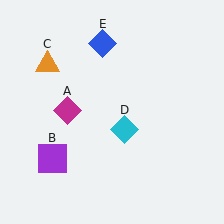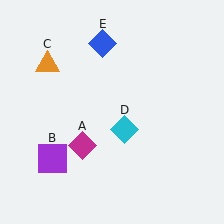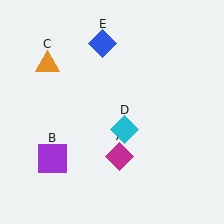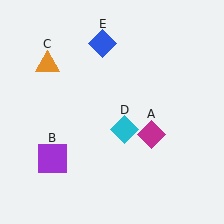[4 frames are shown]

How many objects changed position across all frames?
1 object changed position: magenta diamond (object A).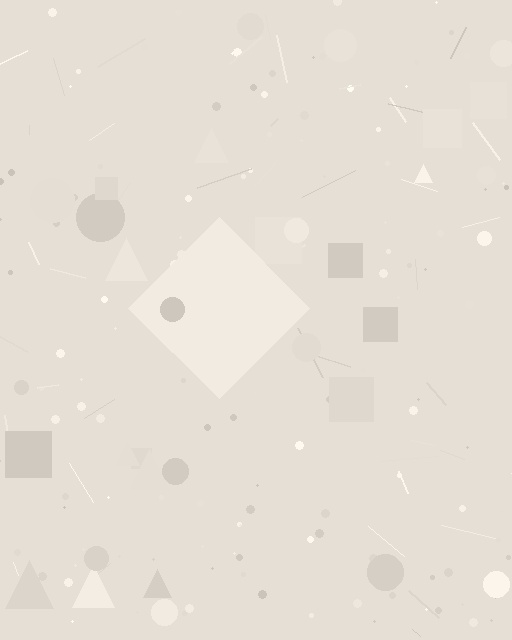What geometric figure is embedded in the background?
A diamond is embedded in the background.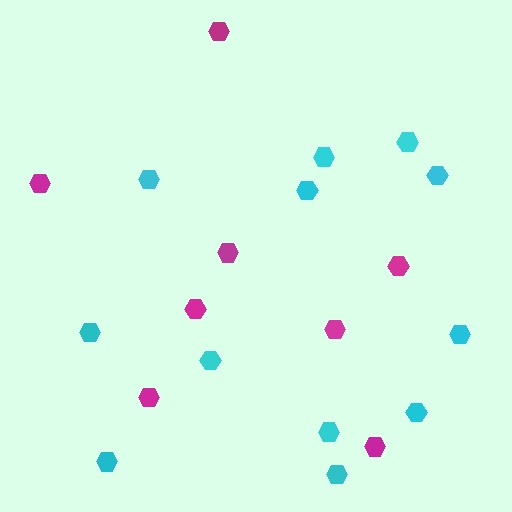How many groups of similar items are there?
There are 2 groups: one group of magenta hexagons (8) and one group of cyan hexagons (12).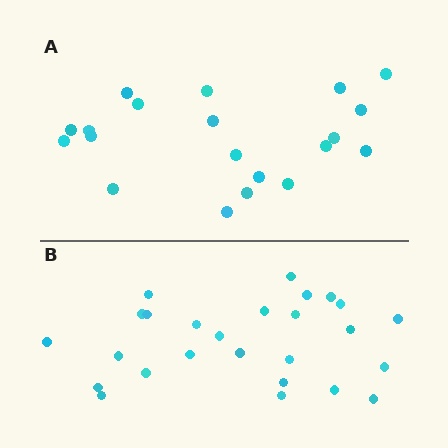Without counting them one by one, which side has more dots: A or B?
Region B (the bottom region) has more dots.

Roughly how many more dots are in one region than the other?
Region B has about 6 more dots than region A.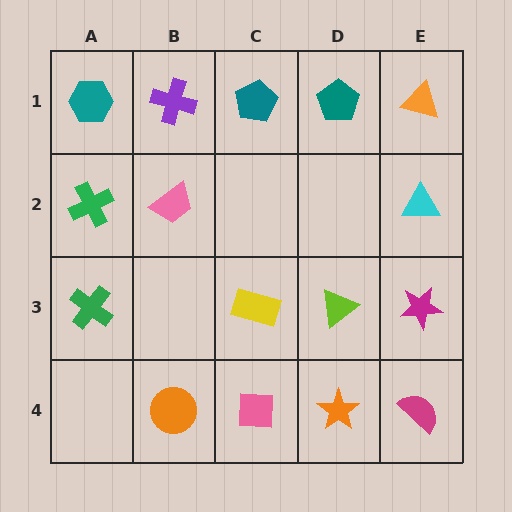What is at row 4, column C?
A pink square.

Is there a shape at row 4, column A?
No, that cell is empty.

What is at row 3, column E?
A magenta star.